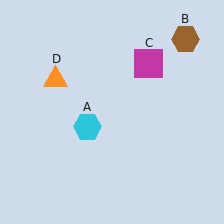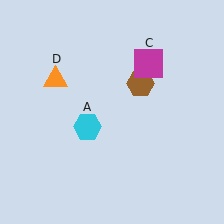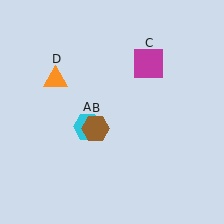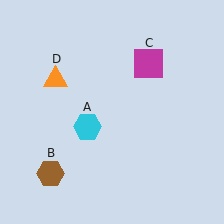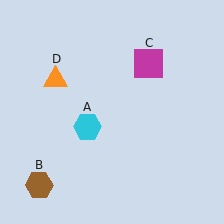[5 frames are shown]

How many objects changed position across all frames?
1 object changed position: brown hexagon (object B).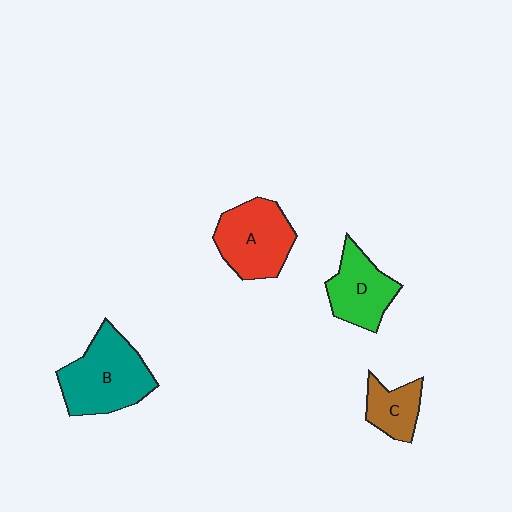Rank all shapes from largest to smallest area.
From largest to smallest: B (teal), A (red), D (green), C (brown).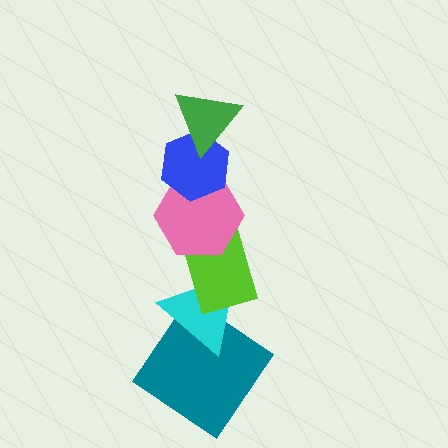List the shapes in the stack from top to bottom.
From top to bottom: the green triangle, the blue hexagon, the pink hexagon, the lime rectangle, the cyan triangle, the teal diamond.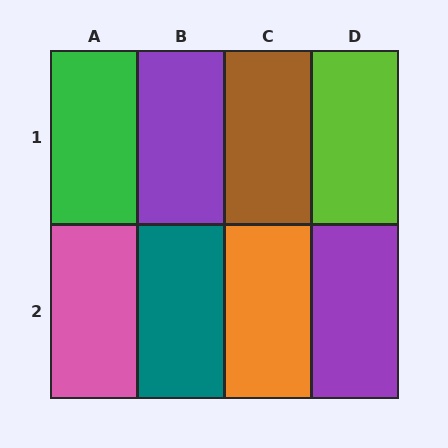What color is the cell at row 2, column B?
Teal.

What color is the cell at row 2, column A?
Pink.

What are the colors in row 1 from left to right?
Green, purple, brown, lime.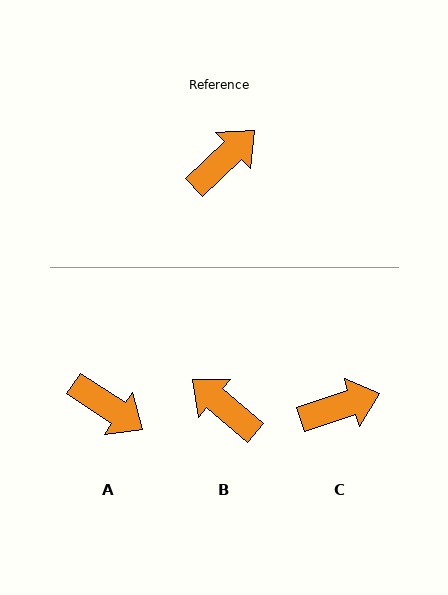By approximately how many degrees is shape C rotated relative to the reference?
Approximately 26 degrees clockwise.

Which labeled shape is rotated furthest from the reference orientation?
B, about 96 degrees away.